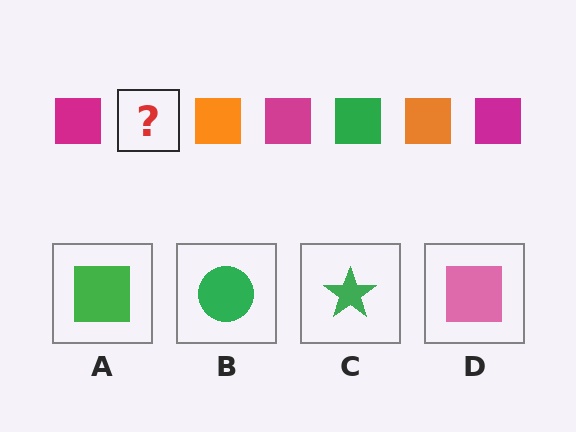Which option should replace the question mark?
Option A.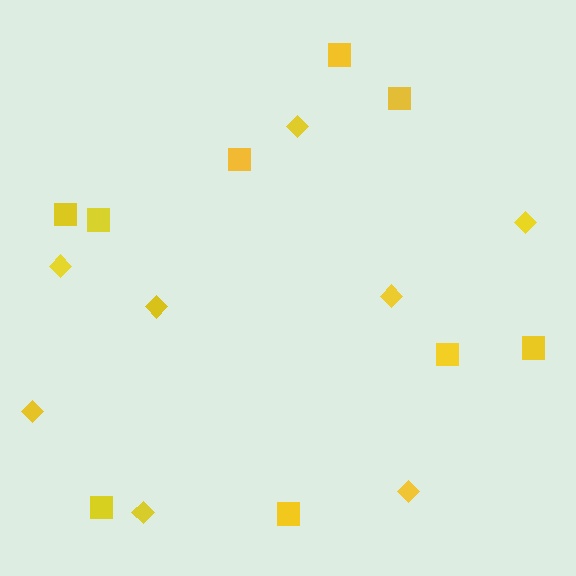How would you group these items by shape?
There are 2 groups: one group of squares (9) and one group of diamonds (8).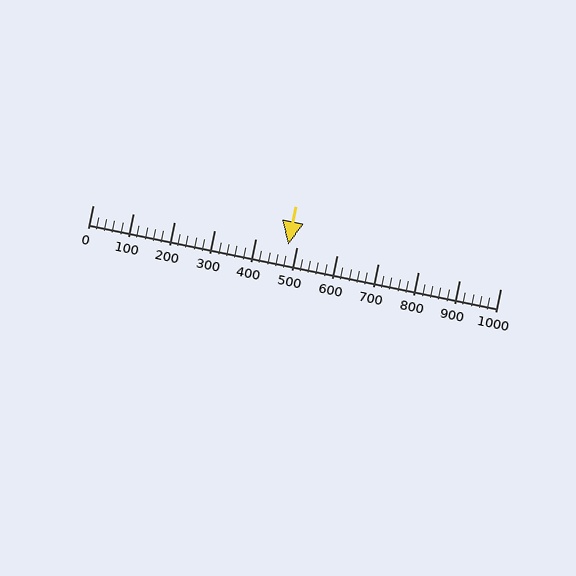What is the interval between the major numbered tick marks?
The major tick marks are spaced 100 units apart.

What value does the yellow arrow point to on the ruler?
The yellow arrow points to approximately 480.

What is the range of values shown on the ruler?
The ruler shows values from 0 to 1000.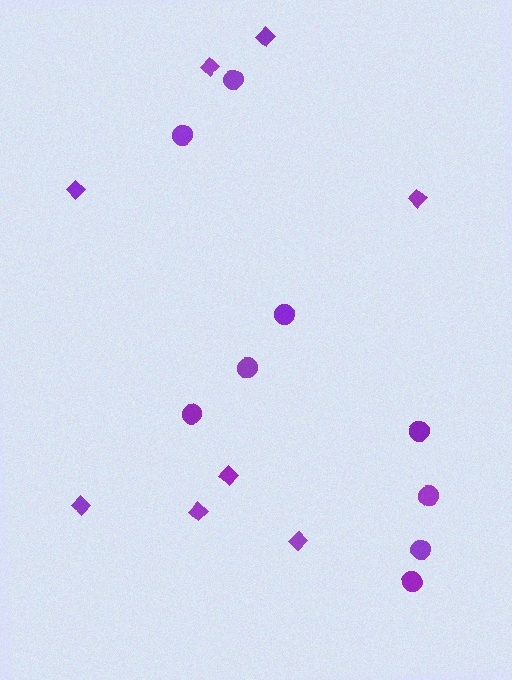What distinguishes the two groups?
There are 2 groups: one group of diamonds (8) and one group of circles (9).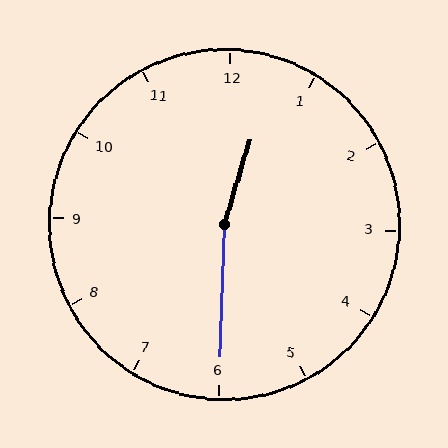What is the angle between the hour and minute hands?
Approximately 165 degrees.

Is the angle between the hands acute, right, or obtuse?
It is obtuse.